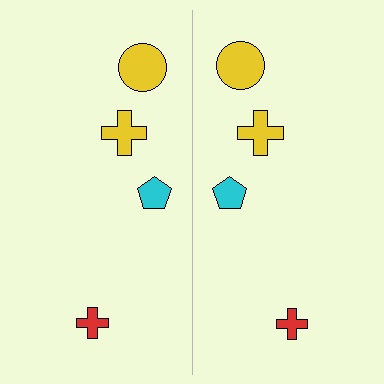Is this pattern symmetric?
Yes, this pattern has bilateral (reflection) symmetry.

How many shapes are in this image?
There are 8 shapes in this image.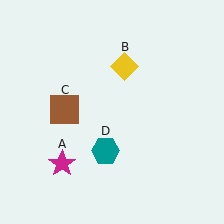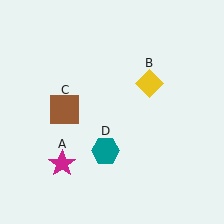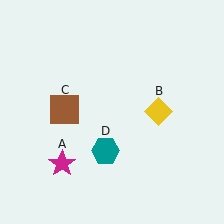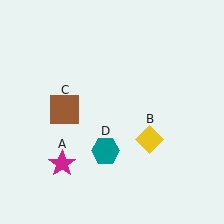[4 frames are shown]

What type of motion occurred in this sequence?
The yellow diamond (object B) rotated clockwise around the center of the scene.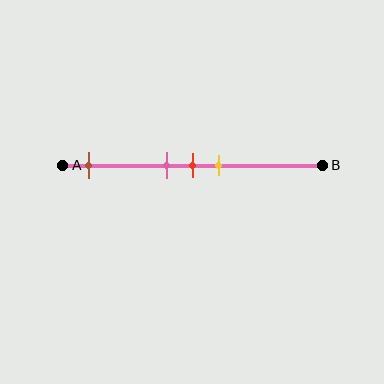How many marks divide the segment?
There are 4 marks dividing the segment.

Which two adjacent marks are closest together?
The pink and red marks are the closest adjacent pair.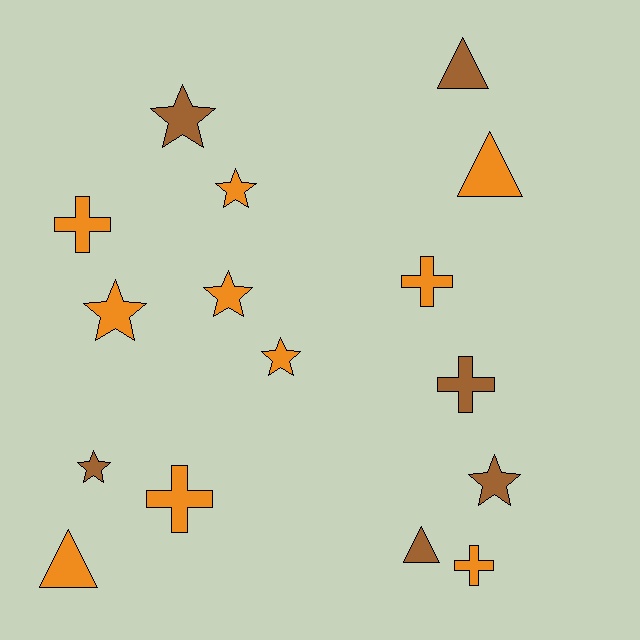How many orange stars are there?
There are 4 orange stars.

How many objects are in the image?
There are 16 objects.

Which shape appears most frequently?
Star, with 7 objects.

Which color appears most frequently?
Orange, with 10 objects.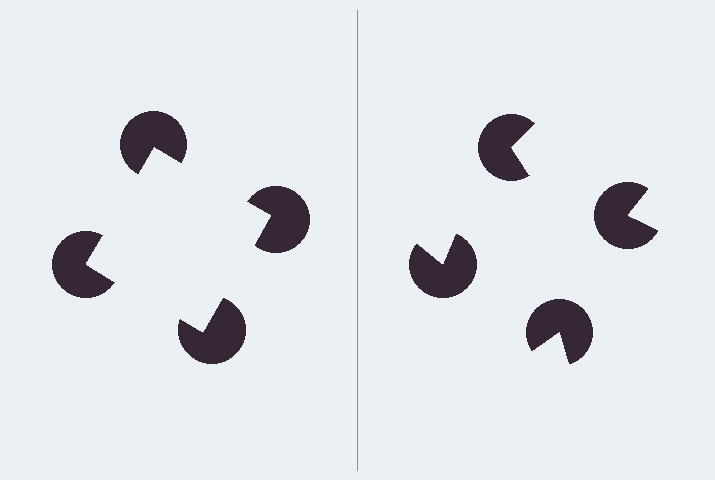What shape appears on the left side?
An illusory square.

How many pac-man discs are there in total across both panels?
8 — 4 on each side.